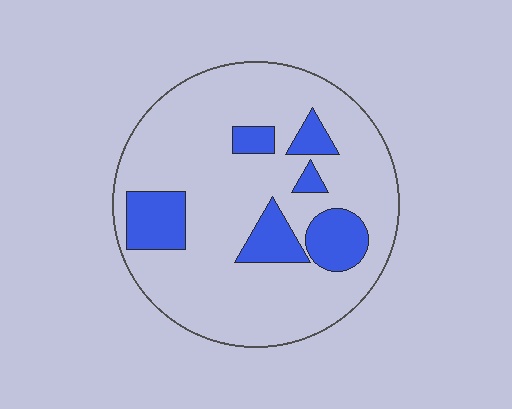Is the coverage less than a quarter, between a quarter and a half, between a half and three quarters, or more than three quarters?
Less than a quarter.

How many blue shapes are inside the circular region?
6.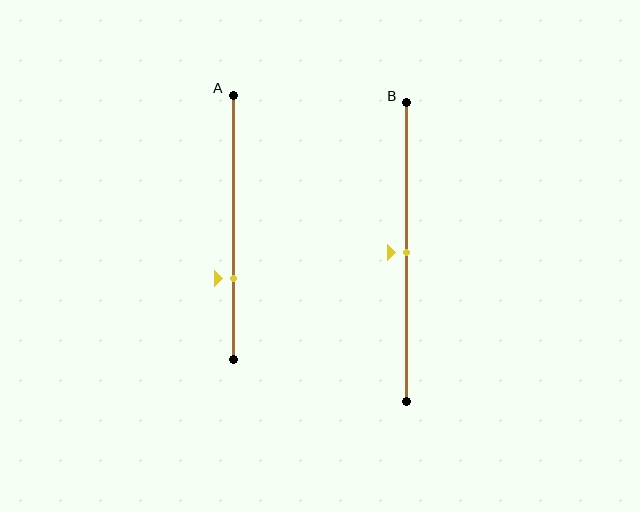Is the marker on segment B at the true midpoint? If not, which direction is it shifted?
Yes, the marker on segment B is at the true midpoint.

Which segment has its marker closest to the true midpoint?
Segment B has its marker closest to the true midpoint.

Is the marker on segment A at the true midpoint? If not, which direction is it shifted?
No, the marker on segment A is shifted downward by about 19% of the segment length.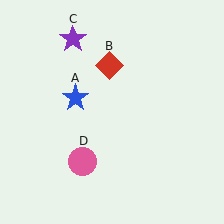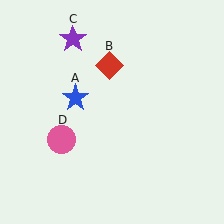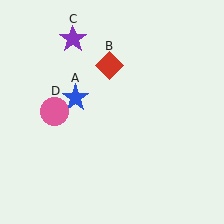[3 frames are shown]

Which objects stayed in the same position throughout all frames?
Blue star (object A) and red diamond (object B) and purple star (object C) remained stationary.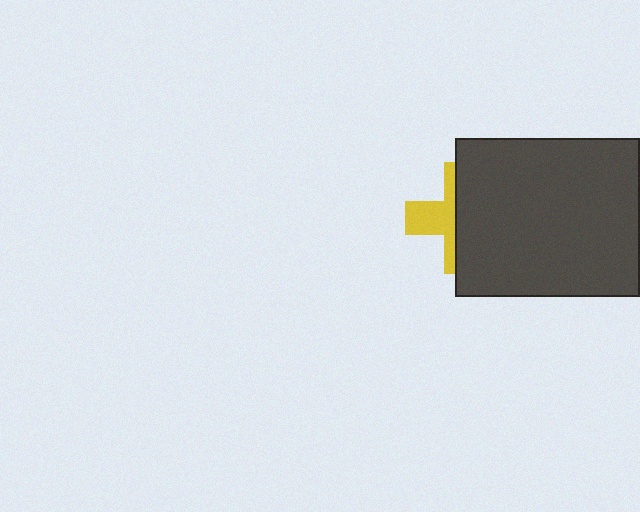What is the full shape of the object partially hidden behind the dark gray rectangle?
The partially hidden object is a yellow cross.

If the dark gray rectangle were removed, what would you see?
You would see the complete yellow cross.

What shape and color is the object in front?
The object in front is a dark gray rectangle.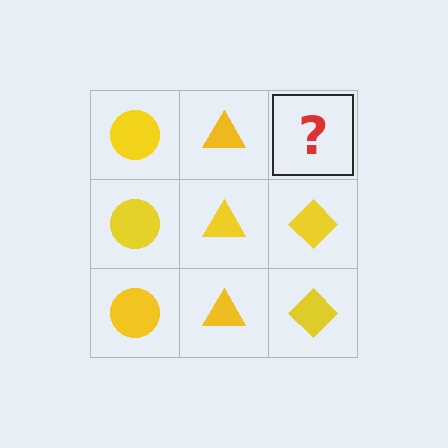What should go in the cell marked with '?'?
The missing cell should contain a yellow diamond.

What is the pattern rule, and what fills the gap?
The rule is that each column has a consistent shape. The gap should be filled with a yellow diamond.